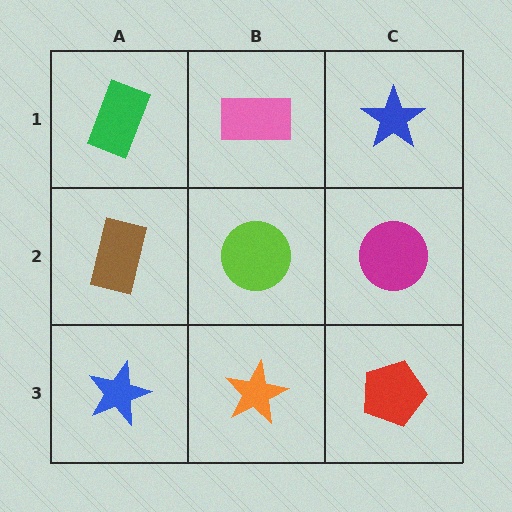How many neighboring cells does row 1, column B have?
3.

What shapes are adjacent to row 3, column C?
A magenta circle (row 2, column C), an orange star (row 3, column B).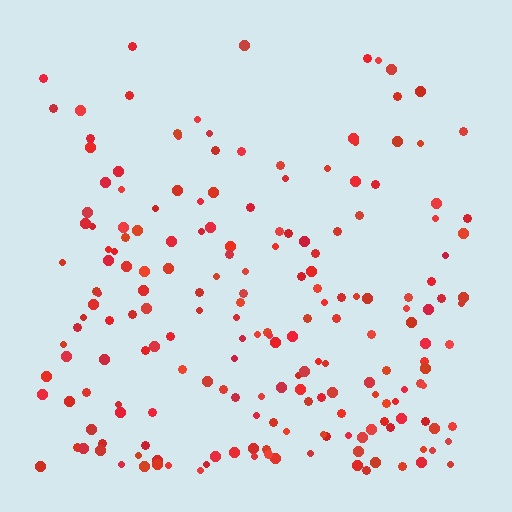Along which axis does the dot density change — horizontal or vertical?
Vertical.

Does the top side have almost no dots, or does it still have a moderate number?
Still a moderate number, just noticeably fewer than the bottom.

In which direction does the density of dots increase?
From top to bottom, with the bottom side densest.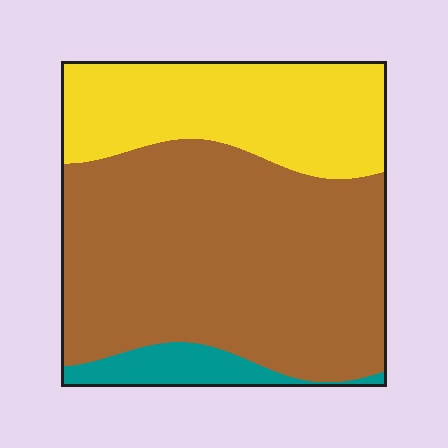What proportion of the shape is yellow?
Yellow takes up about one third (1/3) of the shape.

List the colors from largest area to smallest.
From largest to smallest: brown, yellow, teal.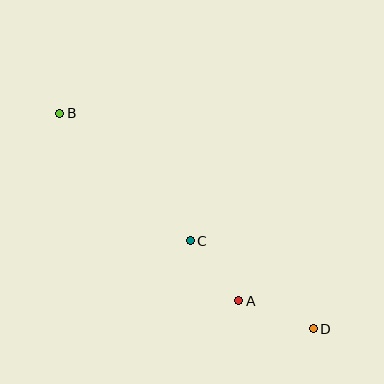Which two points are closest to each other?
Points A and C are closest to each other.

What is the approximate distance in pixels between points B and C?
The distance between B and C is approximately 182 pixels.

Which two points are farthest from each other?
Points B and D are farthest from each other.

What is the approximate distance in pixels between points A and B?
The distance between A and B is approximately 259 pixels.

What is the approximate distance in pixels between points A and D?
The distance between A and D is approximately 80 pixels.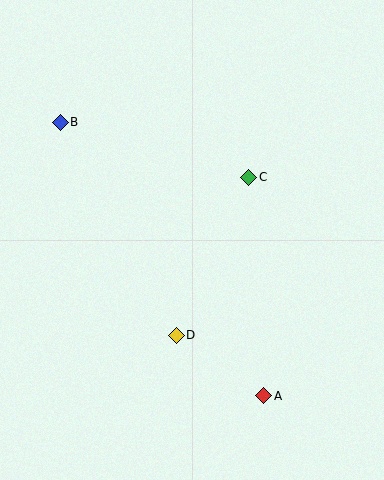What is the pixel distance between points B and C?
The distance between B and C is 197 pixels.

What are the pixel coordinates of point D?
Point D is at (176, 335).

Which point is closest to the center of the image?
Point C at (249, 177) is closest to the center.